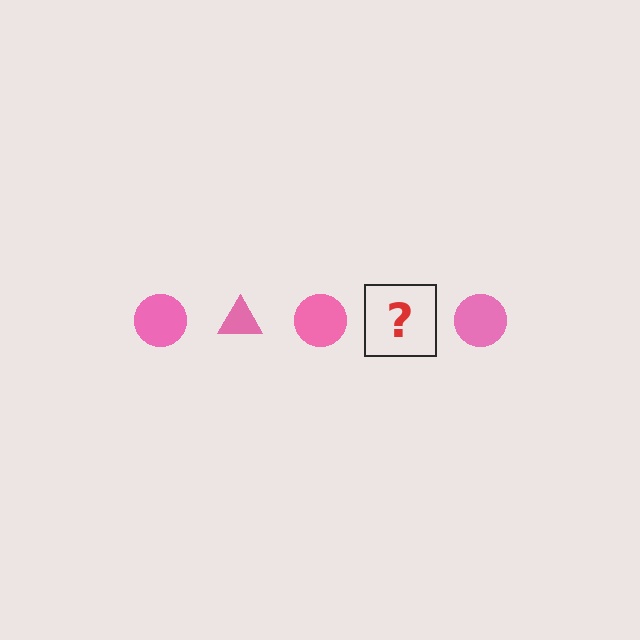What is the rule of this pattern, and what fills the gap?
The rule is that the pattern cycles through circle, triangle shapes in pink. The gap should be filled with a pink triangle.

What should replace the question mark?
The question mark should be replaced with a pink triangle.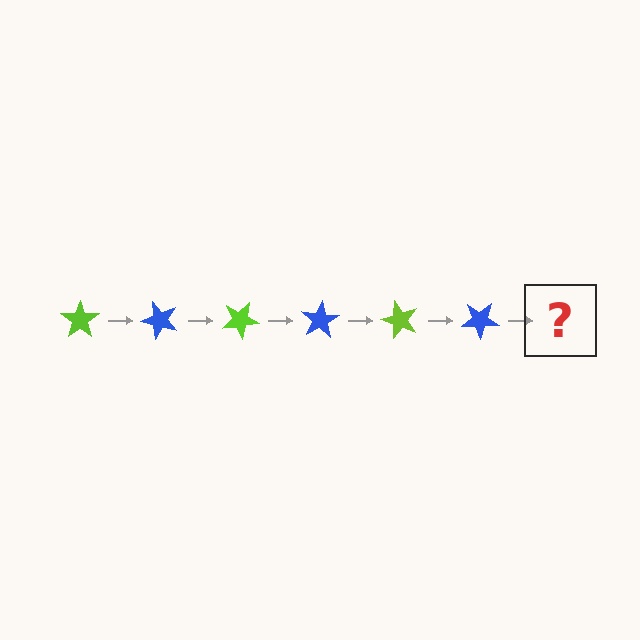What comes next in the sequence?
The next element should be a lime star, rotated 300 degrees from the start.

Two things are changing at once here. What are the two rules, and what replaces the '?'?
The two rules are that it rotates 50 degrees each step and the color cycles through lime and blue. The '?' should be a lime star, rotated 300 degrees from the start.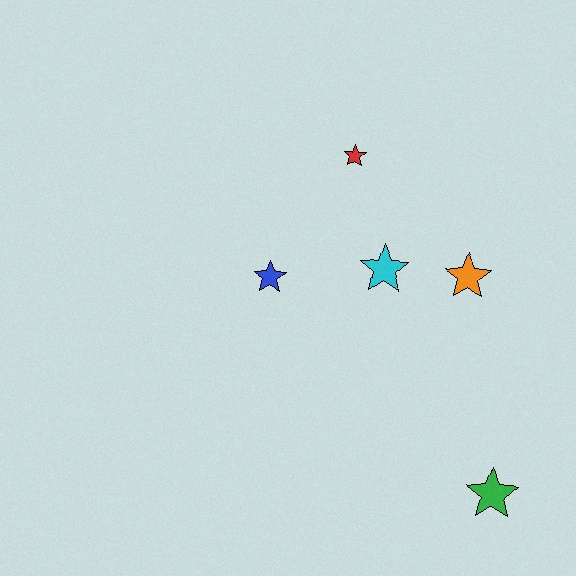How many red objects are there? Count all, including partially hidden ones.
There is 1 red object.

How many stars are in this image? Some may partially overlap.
There are 5 stars.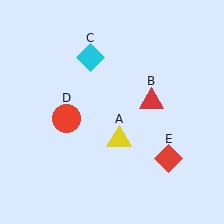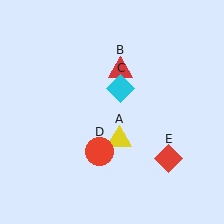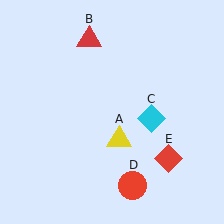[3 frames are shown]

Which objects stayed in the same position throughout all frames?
Yellow triangle (object A) and red diamond (object E) remained stationary.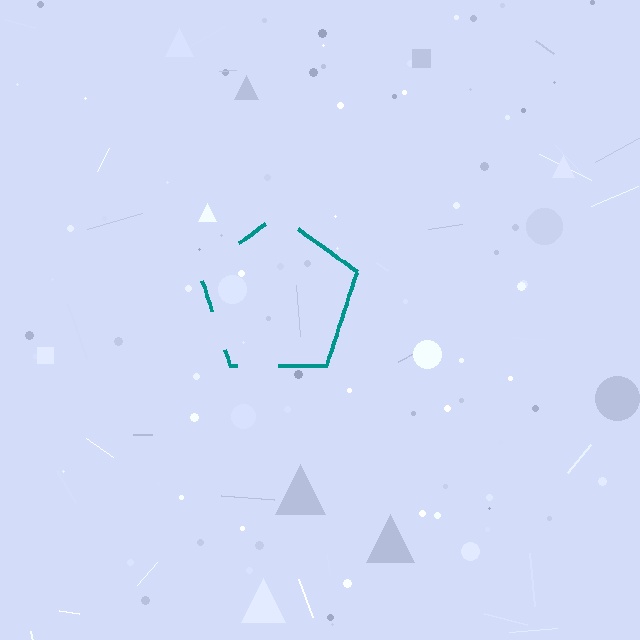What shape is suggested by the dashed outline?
The dashed outline suggests a pentagon.